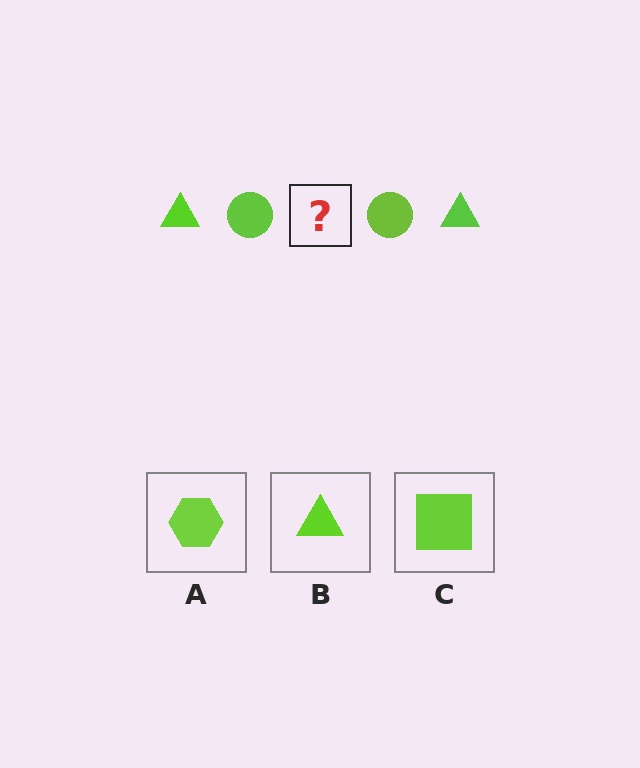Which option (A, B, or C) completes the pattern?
B.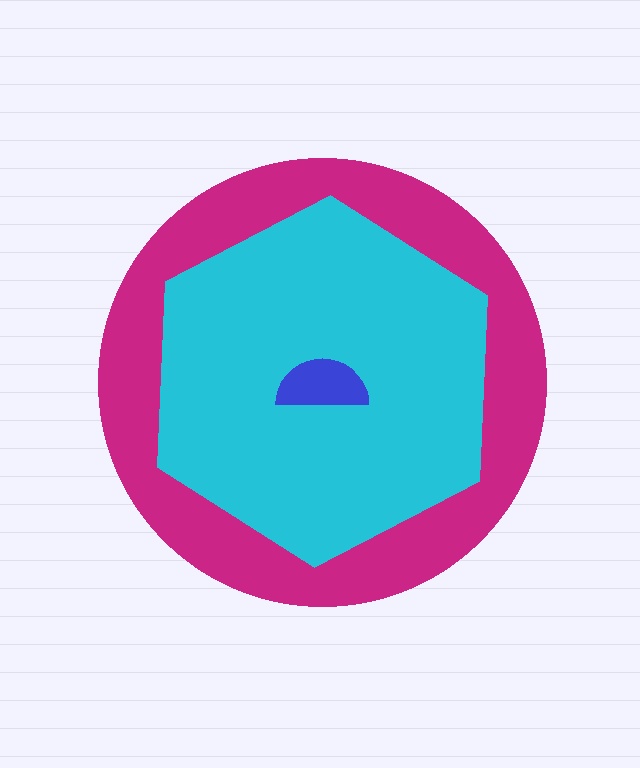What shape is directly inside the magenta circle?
The cyan hexagon.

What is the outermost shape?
The magenta circle.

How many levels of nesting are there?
3.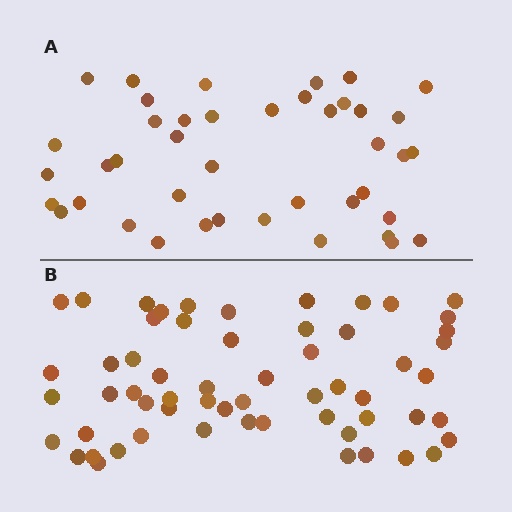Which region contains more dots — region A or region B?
Region B (the bottom region) has more dots.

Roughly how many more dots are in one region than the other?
Region B has approximately 15 more dots than region A.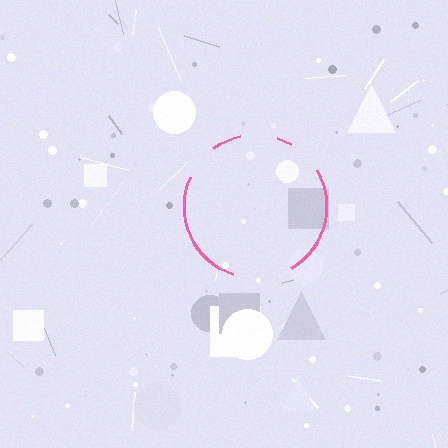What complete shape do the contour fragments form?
The contour fragments form a circle.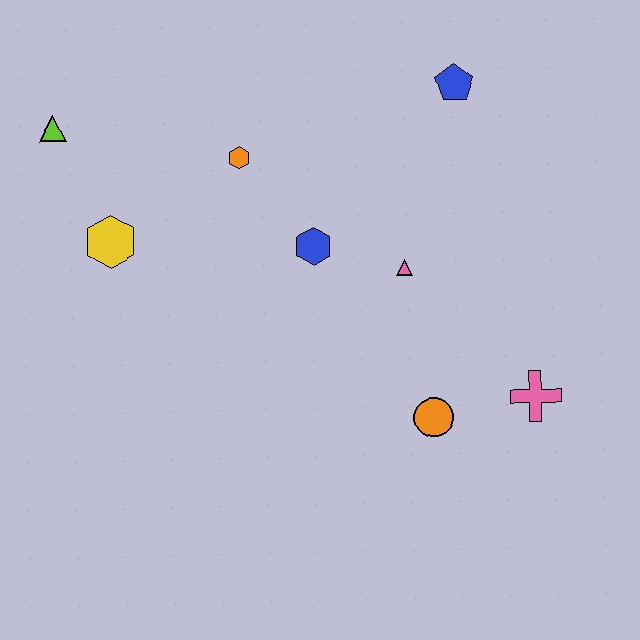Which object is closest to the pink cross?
The orange circle is closest to the pink cross.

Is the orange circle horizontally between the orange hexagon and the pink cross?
Yes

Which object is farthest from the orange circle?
The lime triangle is farthest from the orange circle.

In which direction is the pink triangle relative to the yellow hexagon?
The pink triangle is to the right of the yellow hexagon.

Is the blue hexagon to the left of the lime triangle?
No